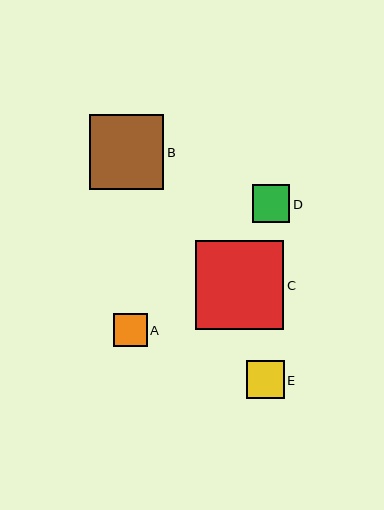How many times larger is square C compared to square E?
Square C is approximately 2.3 times the size of square E.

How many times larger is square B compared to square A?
Square B is approximately 2.2 times the size of square A.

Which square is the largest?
Square C is the largest with a size of approximately 88 pixels.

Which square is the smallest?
Square A is the smallest with a size of approximately 33 pixels.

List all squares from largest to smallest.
From largest to smallest: C, B, E, D, A.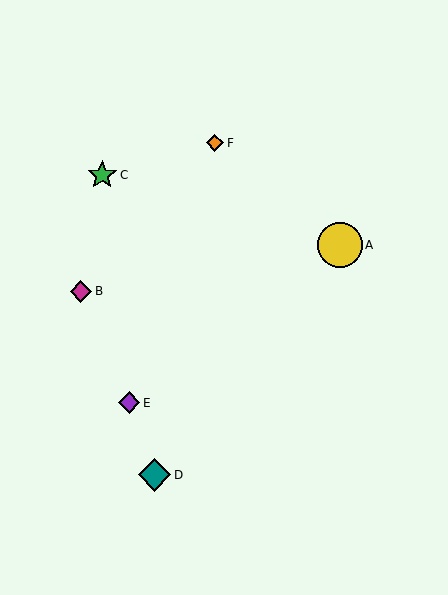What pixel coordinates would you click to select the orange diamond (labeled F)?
Click at (215, 143) to select the orange diamond F.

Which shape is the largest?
The yellow circle (labeled A) is the largest.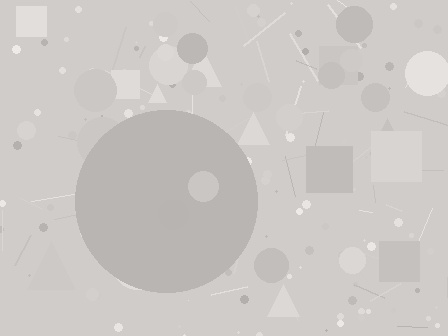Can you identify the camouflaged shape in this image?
The camouflaged shape is a circle.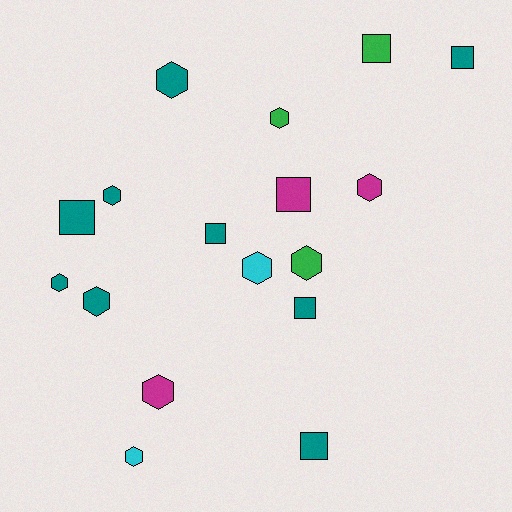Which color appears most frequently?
Teal, with 9 objects.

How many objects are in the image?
There are 17 objects.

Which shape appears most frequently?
Hexagon, with 10 objects.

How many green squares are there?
There is 1 green square.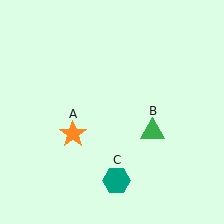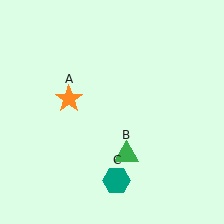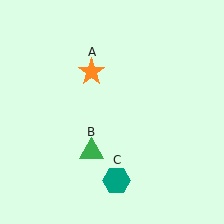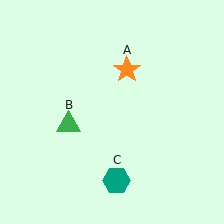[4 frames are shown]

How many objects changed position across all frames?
2 objects changed position: orange star (object A), green triangle (object B).